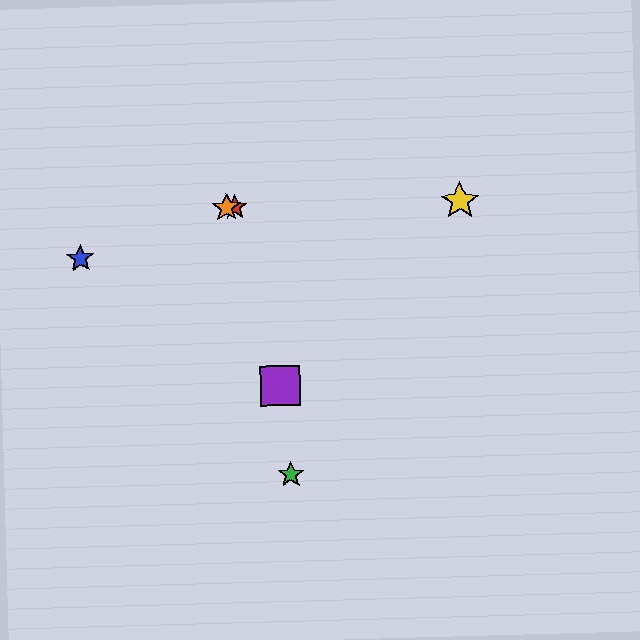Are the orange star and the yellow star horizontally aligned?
Yes, both are at y≈208.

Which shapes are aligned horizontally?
The red star, the yellow star, the orange star are aligned horizontally.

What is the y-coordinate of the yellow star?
The yellow star is at y≈201.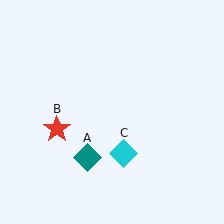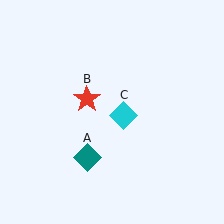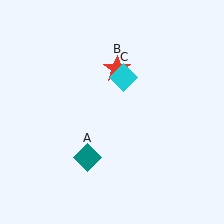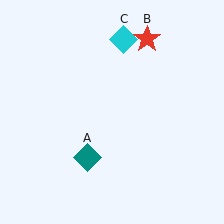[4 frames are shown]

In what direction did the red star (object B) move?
The red star (object B) moved up and to the right.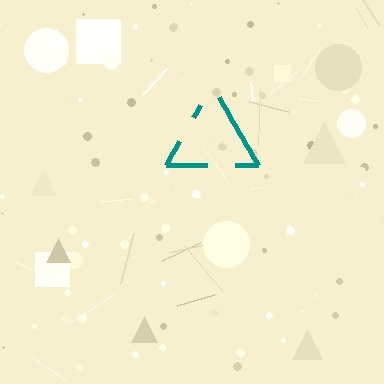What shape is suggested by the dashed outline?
The dashed outline suggests a triangle.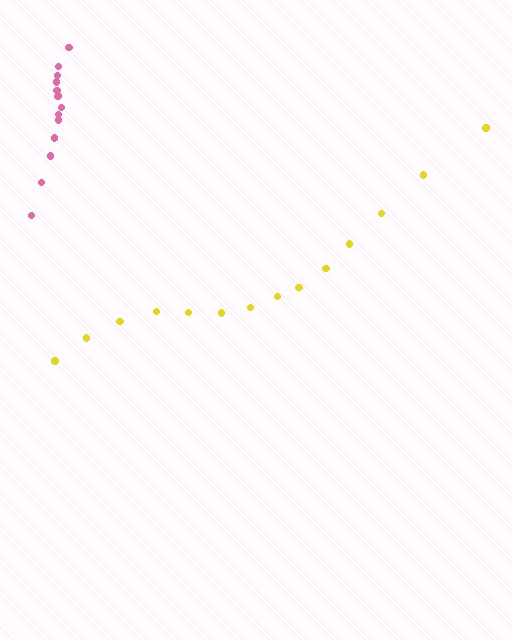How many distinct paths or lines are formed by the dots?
There are 2 distinct paths.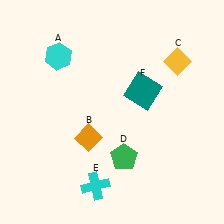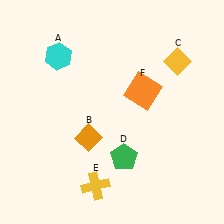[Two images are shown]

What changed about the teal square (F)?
In Image 1, F is teal. In Image 2, it changed to orange.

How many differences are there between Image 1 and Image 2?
There are 2 differences between the two images.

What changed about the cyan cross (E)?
In Image 1, E is cyan. In Image 2, it changed to yellow.